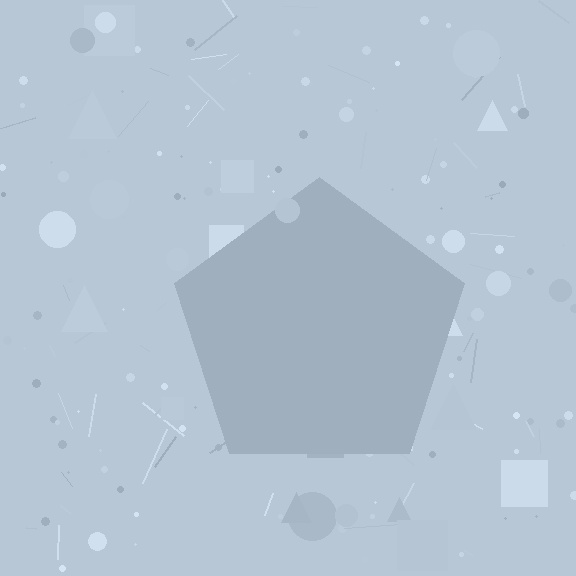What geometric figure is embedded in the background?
A pentagon is embedded in the background.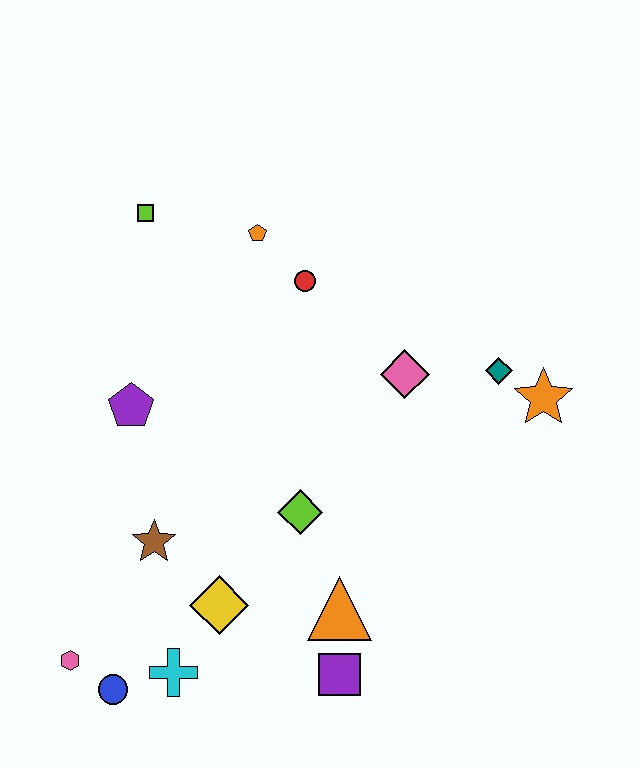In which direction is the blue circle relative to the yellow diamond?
The blue circle is to the left of the yellow diamond.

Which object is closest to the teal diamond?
The orange star is closest to the teal diamond.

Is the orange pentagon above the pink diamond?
Yes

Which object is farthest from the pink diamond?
The pink hexagon is farthest from the pink diamond.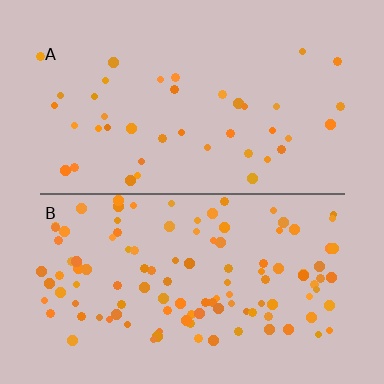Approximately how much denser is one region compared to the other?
Approximately 2.8× — region B over region A.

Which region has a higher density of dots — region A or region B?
B (the bottom).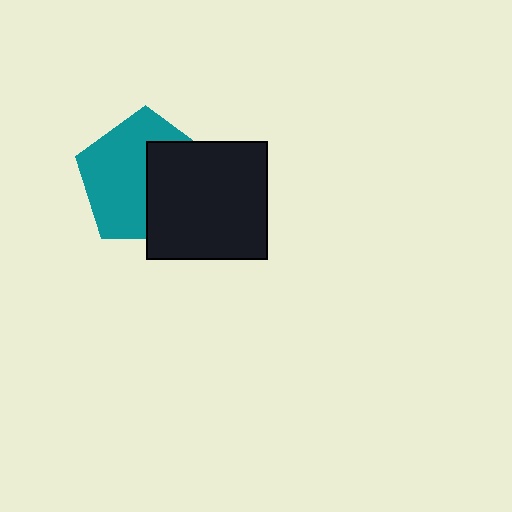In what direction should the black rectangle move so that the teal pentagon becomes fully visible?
The black rectangle should move right. That is the shortest direction to clear the overlap and leave the teal pentagon fully visible.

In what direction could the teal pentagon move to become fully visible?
The teal pentagon could move left. That would shift it out from behind the black rectangle entirely.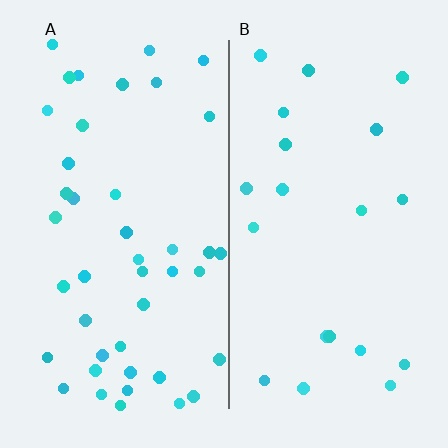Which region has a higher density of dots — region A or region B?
A (the left).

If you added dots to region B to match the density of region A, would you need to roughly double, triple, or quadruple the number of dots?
Approximately double.